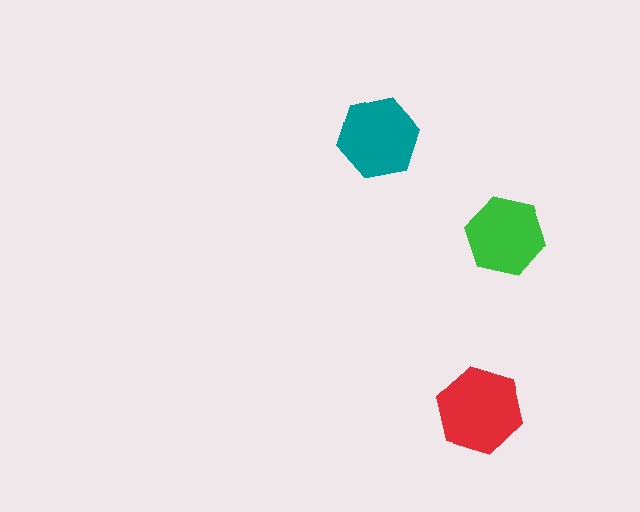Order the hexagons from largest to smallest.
the red one, the teal one, the green one.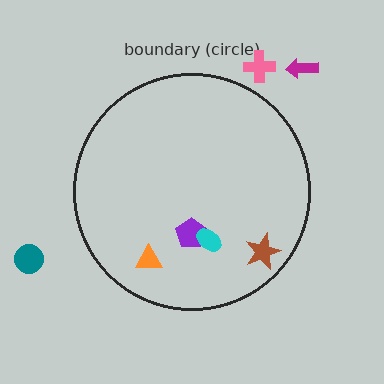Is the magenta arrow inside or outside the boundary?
Outside.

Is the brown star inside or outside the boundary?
Inside.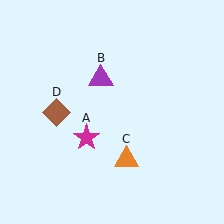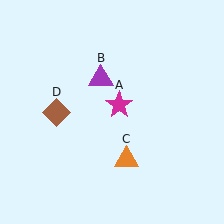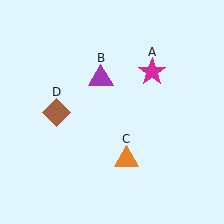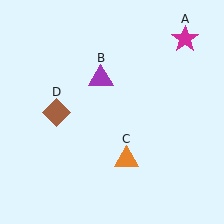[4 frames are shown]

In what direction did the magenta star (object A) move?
The magenta star (object A) moved up and to the right.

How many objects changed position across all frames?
1 object changed position: magenta star (object A).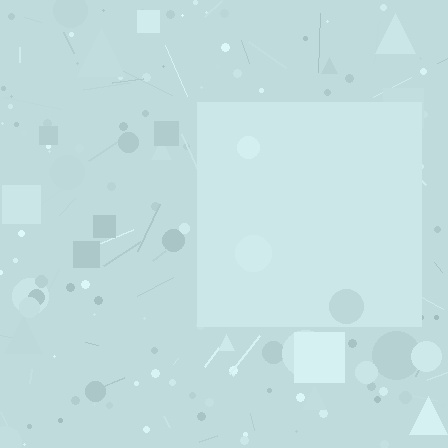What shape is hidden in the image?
A square is hidden in the image.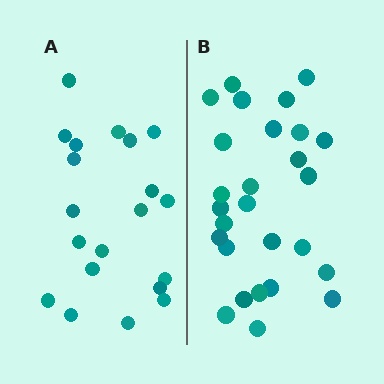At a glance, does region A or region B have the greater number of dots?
Region B (the right region) has more dots.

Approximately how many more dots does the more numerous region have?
Region B has roughly 8 or so more dots than region A.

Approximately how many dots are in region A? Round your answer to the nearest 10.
About 20 dots.